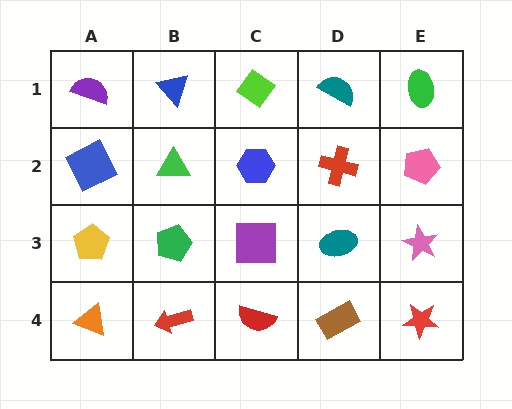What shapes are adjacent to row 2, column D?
A teal semicircle (row 1, column D), a teal ellipse (row 3, column D), a blue hexagon (row 2, column C), a pink pentagon (row 2, column E).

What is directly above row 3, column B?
A green triangle.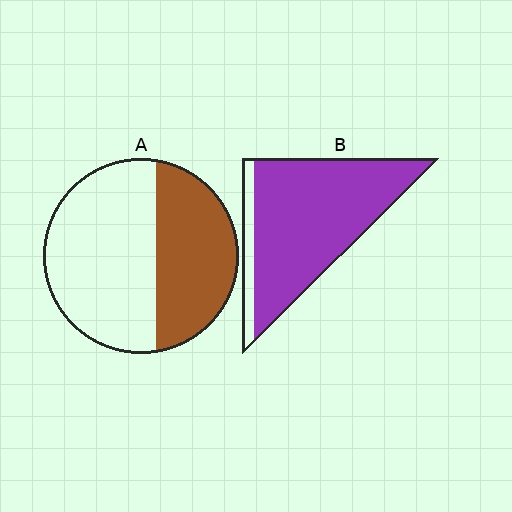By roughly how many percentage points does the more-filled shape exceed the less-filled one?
By roughly 50 percentage points (B over A).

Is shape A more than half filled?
No.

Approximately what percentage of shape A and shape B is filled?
A is approximately 40% and B is approximately 90%.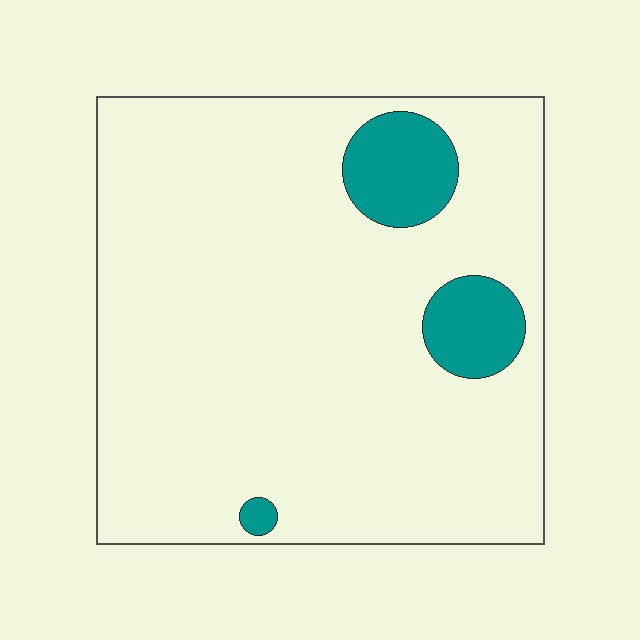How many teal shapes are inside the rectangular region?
3.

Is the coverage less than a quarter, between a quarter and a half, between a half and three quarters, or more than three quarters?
Less than a quarter.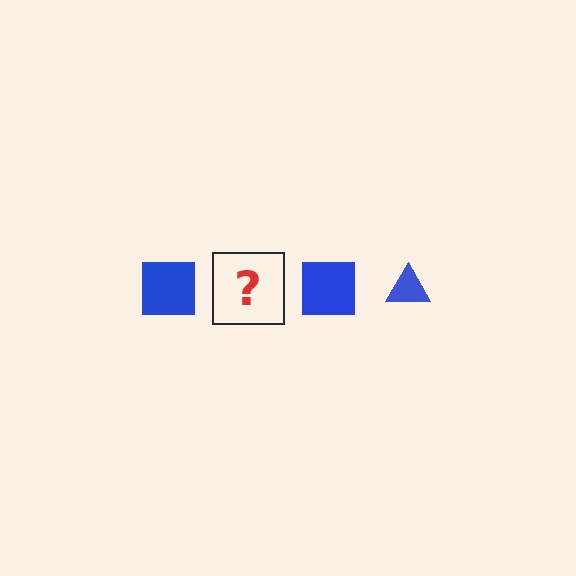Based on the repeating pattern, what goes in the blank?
The blank should be a blue triangle.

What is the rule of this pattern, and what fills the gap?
The rule is that the pattern cycles through square, triangle shapes in blue. The gap should be filled with a blue triangle.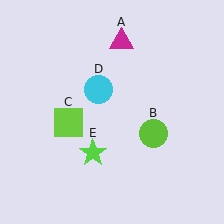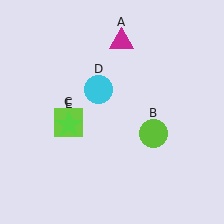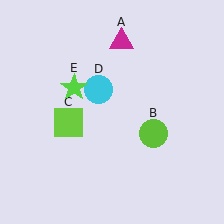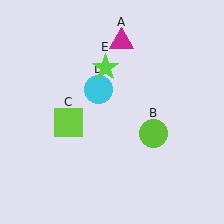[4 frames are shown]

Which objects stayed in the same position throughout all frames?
Magenta triangle (object A) and lime circle (object B) and lime square (object C) and cyan circle (object D) remained stationary.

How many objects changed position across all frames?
1 object changed position: lime star (object E).